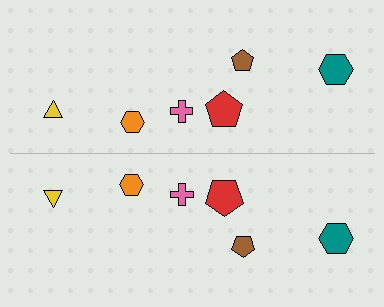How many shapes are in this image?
There are 12 shapes in this image.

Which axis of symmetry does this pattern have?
The pattern has a horizontal axis of symmetry running through the center of the image.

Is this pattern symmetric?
Yes, this pattern has bilateral (reflection) symmetry.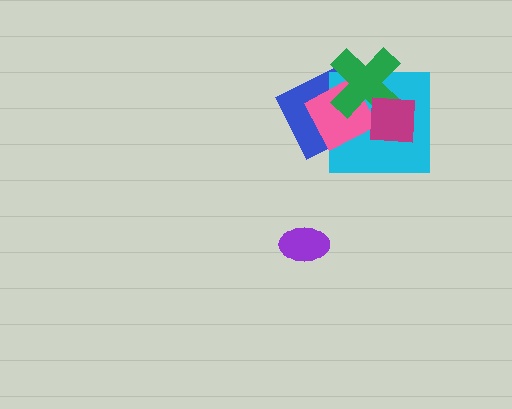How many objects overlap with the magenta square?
3 objects overlap with the magenta square.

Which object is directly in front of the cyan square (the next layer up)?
The pink diamond is directly in front of the cyan square.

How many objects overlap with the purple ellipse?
0 objects overlap with the purple ellipse.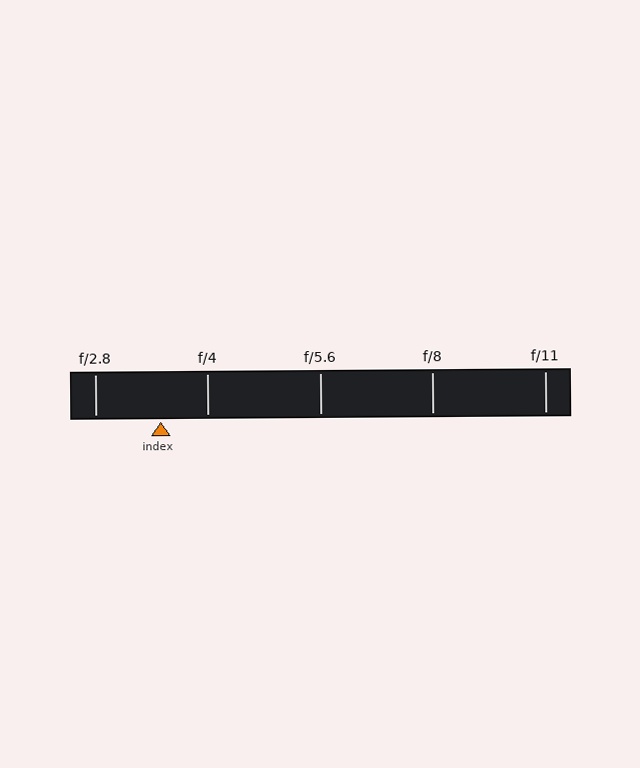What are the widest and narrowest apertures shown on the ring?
The widest aperture shown is f/2.8 and the narrowest is f/11.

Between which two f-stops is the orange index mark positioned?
The index mark is between f/2.8 and f/4.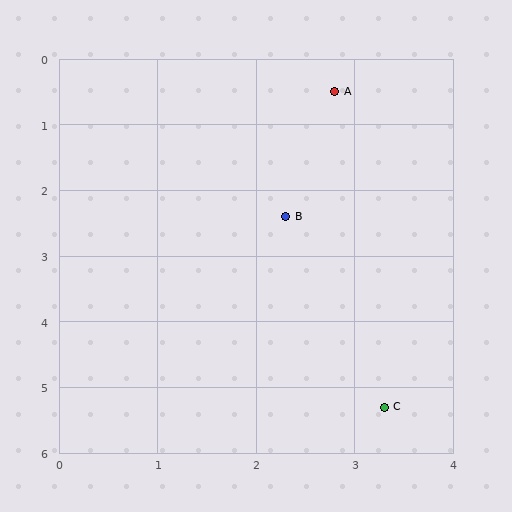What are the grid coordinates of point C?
Point C is at approximately (3.3, 5.3).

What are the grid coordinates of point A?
Point A is at approximately (2.8, 0.5).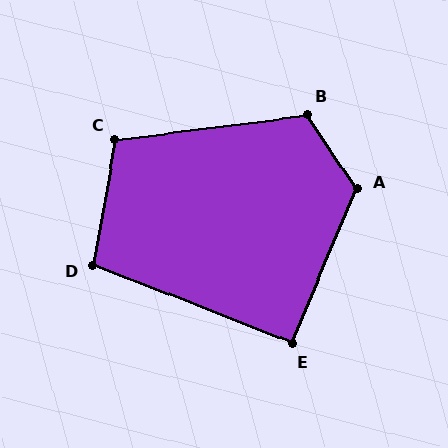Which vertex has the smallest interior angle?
E, at approximately 91 degrees.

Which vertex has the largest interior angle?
A, at approximately 124 degrees.